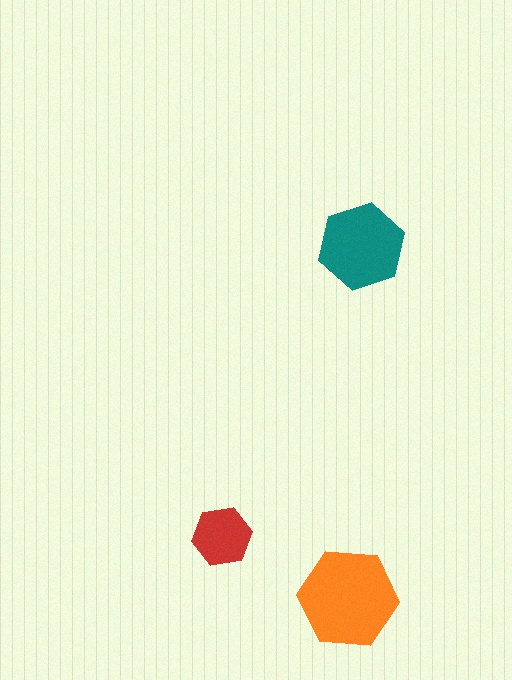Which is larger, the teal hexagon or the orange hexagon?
The orange one.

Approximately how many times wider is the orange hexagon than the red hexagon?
About 1.5 times wider.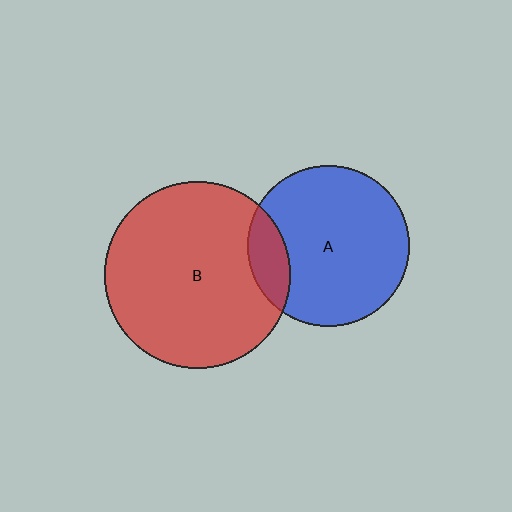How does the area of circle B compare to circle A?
Approximately 1.3 times.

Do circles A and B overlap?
Yes.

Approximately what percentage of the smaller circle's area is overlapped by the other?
Approximately 15%.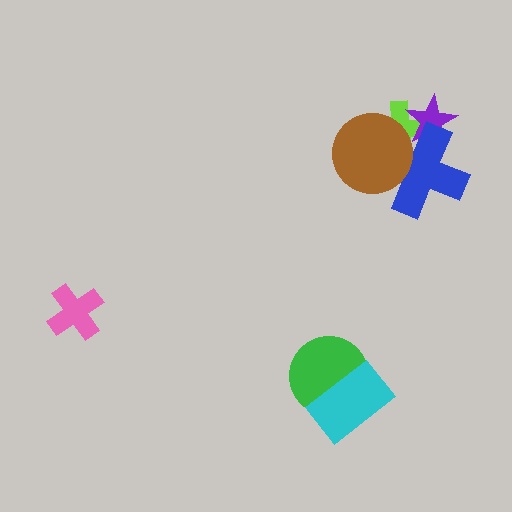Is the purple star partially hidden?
Yes, it is partially covered by another shape.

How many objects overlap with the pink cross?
0 objects overlap with the pink cross.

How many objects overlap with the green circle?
1 object overlaps with the green circle.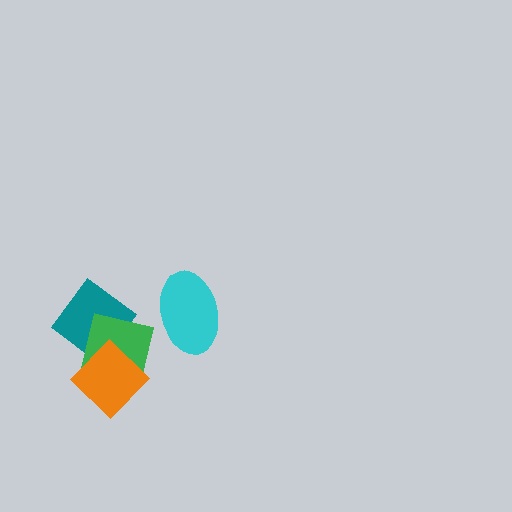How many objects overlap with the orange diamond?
2 objects overlap with the orange diamond.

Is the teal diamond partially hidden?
Yes, it is partially covered by another shape.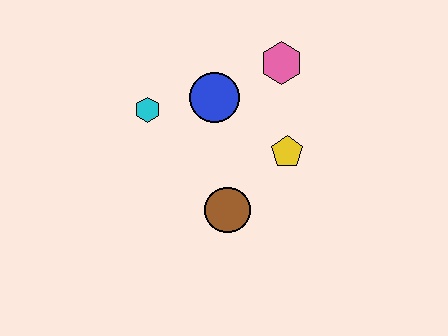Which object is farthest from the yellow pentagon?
The cyan hexagon is farthest from the yellow pentagon.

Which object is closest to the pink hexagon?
The blue circle is closest to the pink hexagon.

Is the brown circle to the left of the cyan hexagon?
No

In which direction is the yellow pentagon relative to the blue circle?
The yellow pentagon is to the right of the blue circle.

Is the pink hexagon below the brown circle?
No